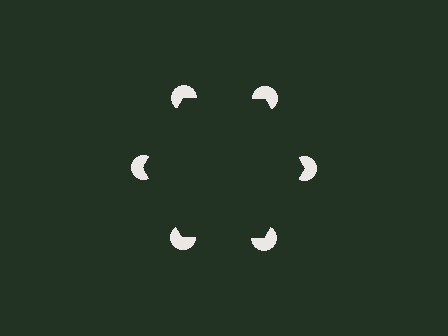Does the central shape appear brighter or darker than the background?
It typically appears slightly darker than the background, even though no actual brightness change is drawn.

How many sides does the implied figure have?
6 sides.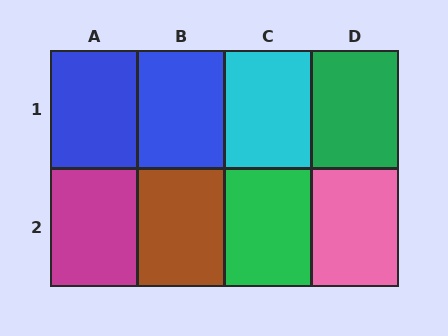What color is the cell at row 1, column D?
Green.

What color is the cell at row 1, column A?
Blue.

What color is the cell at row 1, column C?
Cyan.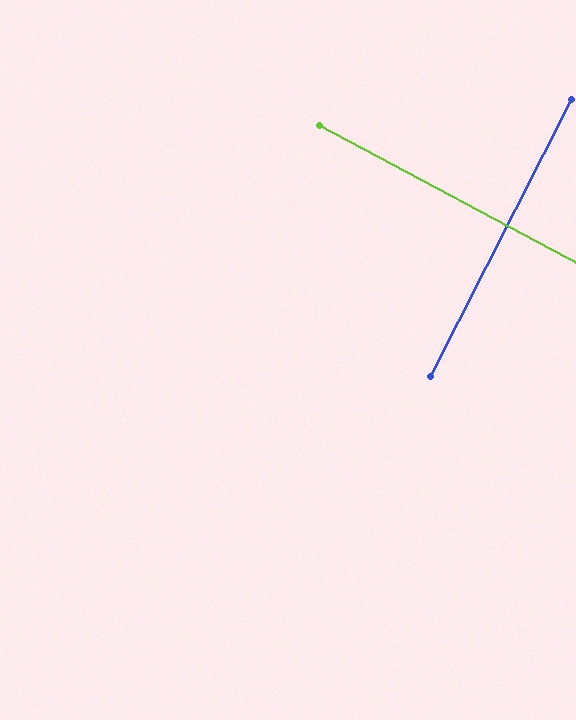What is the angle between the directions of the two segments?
Approximately 89 degrees.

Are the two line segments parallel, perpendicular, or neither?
Perpendicular — they meet at approximately 89°.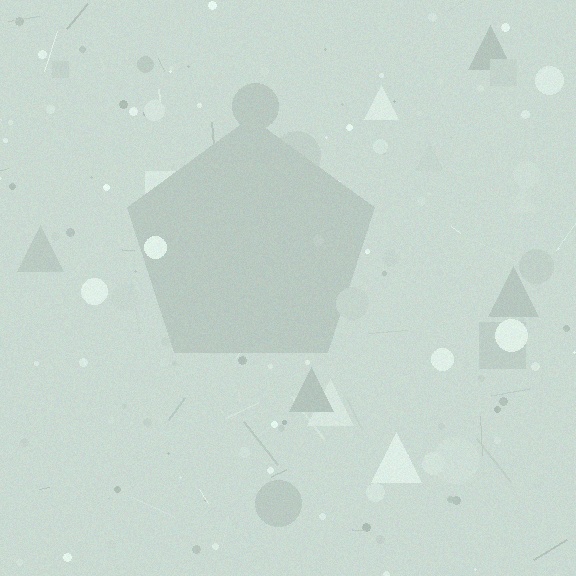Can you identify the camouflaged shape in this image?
The camouflaged shape is a pentagon.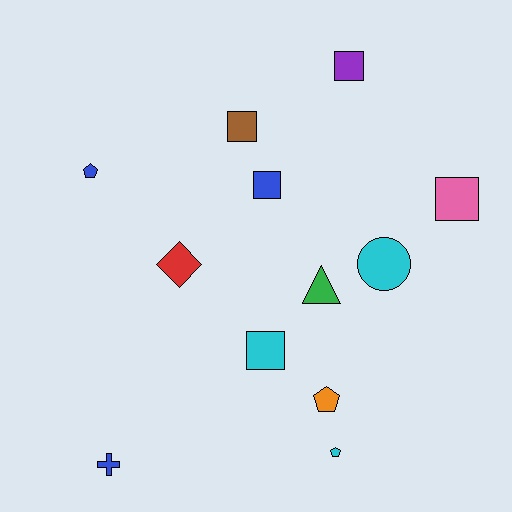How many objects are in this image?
There are 12 objects.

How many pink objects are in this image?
There is 1 pink object.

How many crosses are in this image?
There is 1 cross.